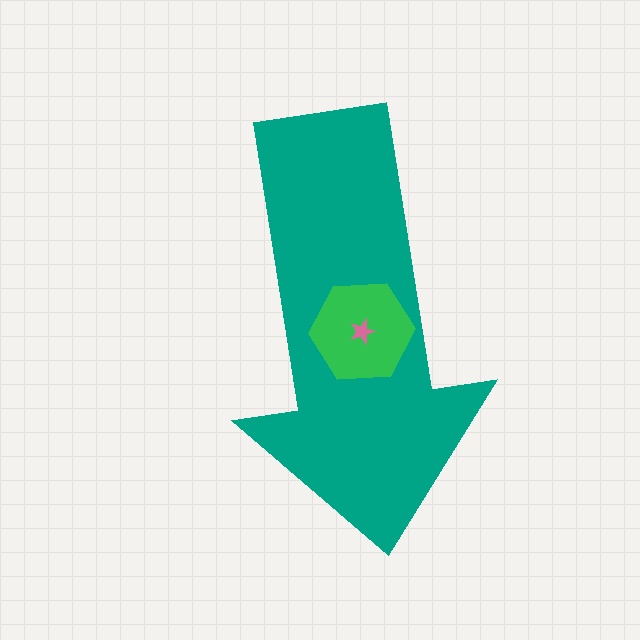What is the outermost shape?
The teal arrow.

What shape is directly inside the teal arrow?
The green hexagon.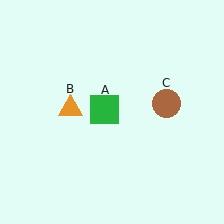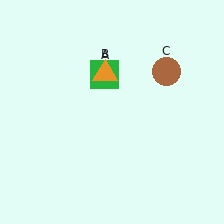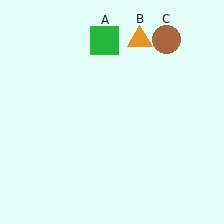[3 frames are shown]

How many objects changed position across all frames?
3 objects changed position: green square (object A), orange triangle (object B), brown circle (object C).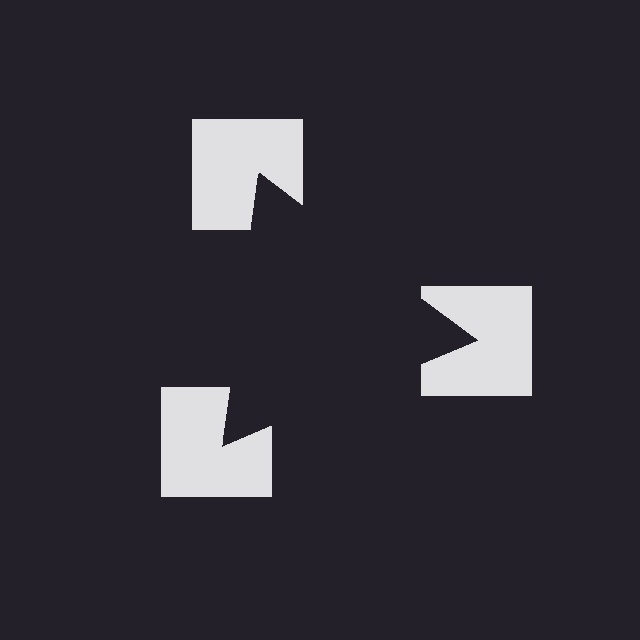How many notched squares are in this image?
There are 3 — one at each vertex of the illusory triangle.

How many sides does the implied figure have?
3 sides.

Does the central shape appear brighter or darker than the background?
It typically appears slightly darker than the background, even though no actual brightness change is drawn.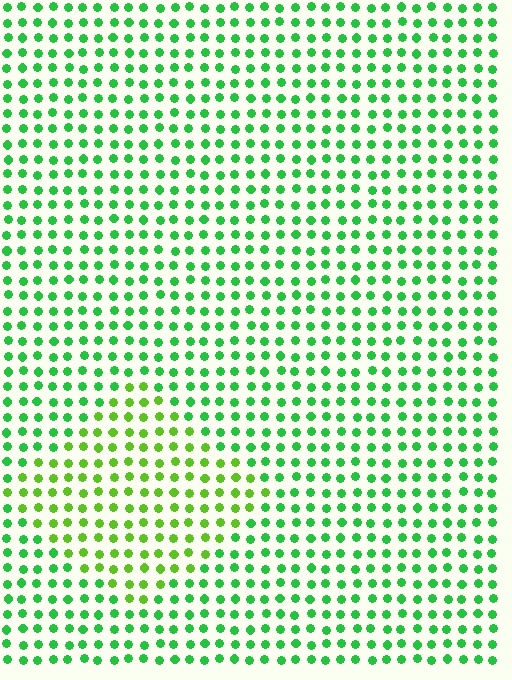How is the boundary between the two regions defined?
The boundary is defined purely by a slight shift in hue (about 31 degrees). Spacing, size, and orientation are identical on both sides.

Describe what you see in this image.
The image is filled with small green elements in a uniform arrangement. A diamond-shaped region is visible where the elements are tinted to a slightly different hue, forming a subtle color boundary.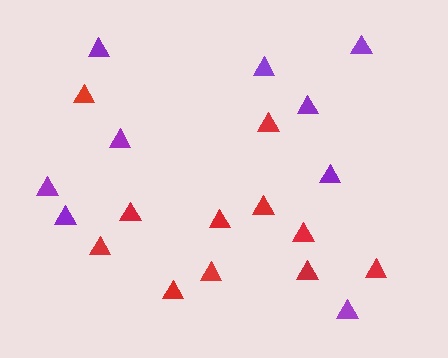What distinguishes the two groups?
There are 2 groups: one group of red triangles (11) and one group of purple triangles (9).